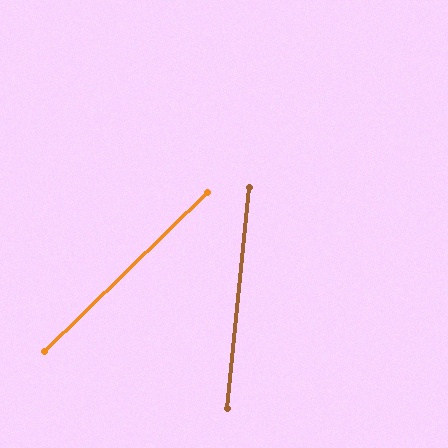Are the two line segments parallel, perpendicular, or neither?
Neither parallel nor perpendicular — they differ by about 40°.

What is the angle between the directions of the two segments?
Approximately 40 degrees.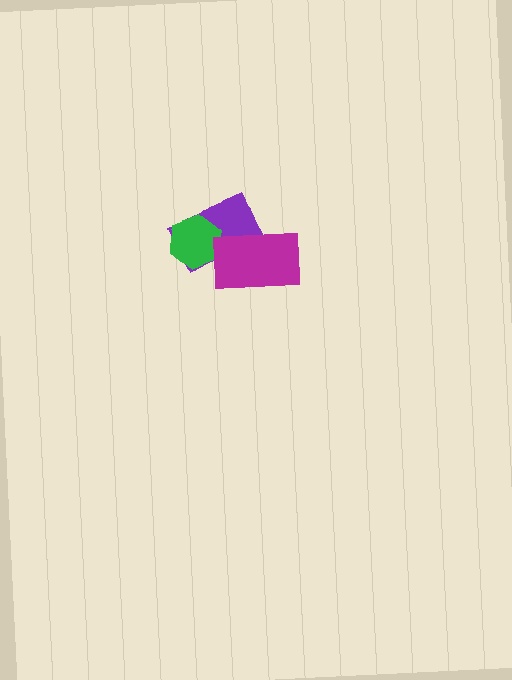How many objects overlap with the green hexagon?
1 object overlaps with the green hexagon.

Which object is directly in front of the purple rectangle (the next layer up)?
The green hexagon is directly in front of the purple rectangle.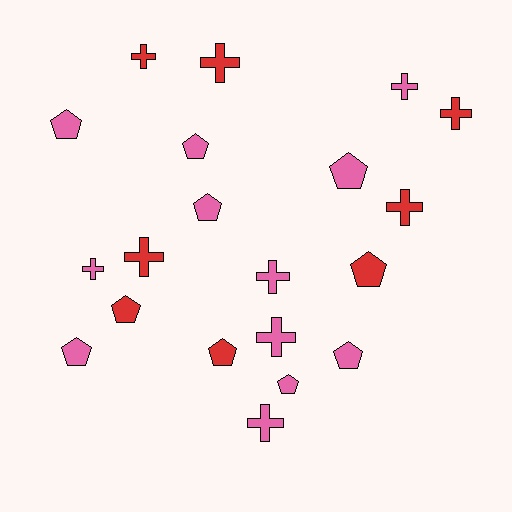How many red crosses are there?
There are 5 red crosses.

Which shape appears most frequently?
Pentagon, with 10 objects.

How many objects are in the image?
There are 20 objects.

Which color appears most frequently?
Pink, with 12 objects.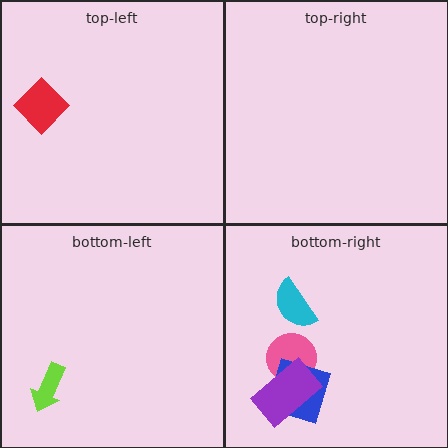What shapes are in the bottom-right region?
The pink circle, the cyan semicircle, the blue square, the purple rectangle.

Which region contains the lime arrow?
The bottom-left region.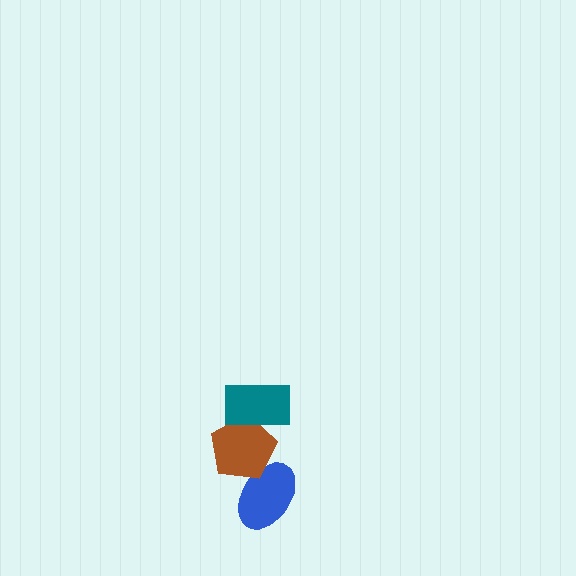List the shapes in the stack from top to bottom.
From top to bottom: the teal rectangle, the brown pentagon, the blue ellipse.